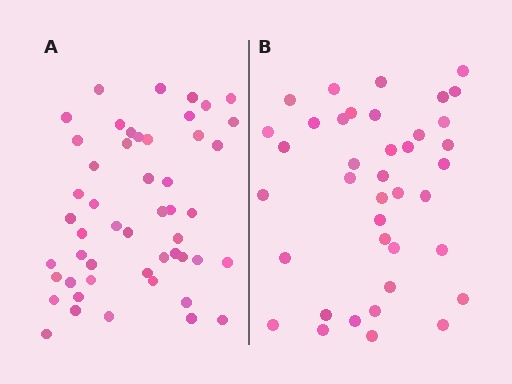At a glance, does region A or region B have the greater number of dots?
Region A (the left region) has more dots.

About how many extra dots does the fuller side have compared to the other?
Region A has roughly 12 or so more dots than region B.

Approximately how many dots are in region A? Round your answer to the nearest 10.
About 50 dots.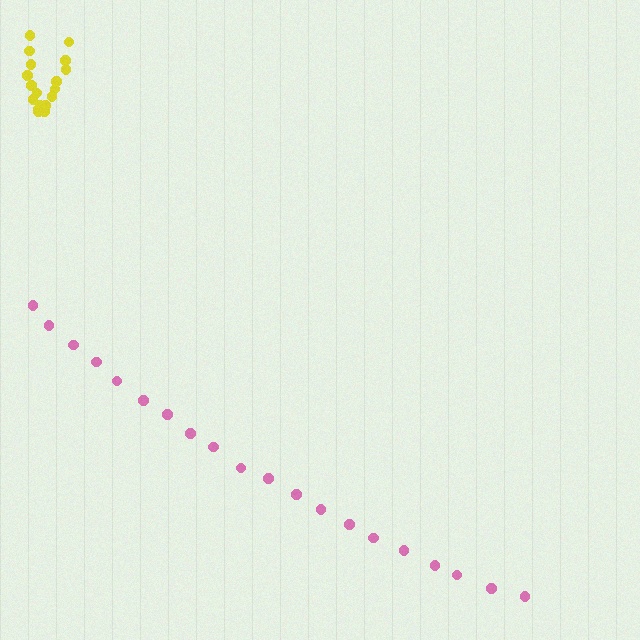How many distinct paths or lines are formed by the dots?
There are 2 distinct paths.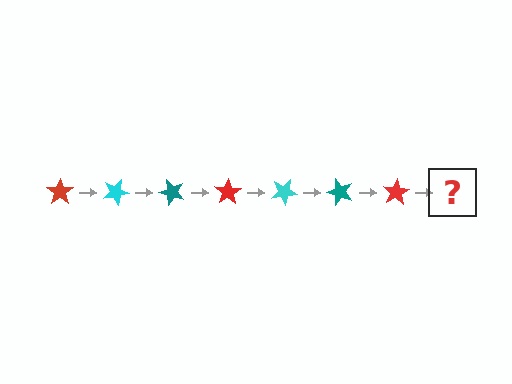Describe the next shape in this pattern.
It should be a cyan star, rotated 175 degrees from the start.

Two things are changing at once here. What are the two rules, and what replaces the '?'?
The two rules are that it rotates 25 degrees each step and the color cycles through red, cyan, and teal. The '?' should be a cyan star, rotated 175 degrees from the start.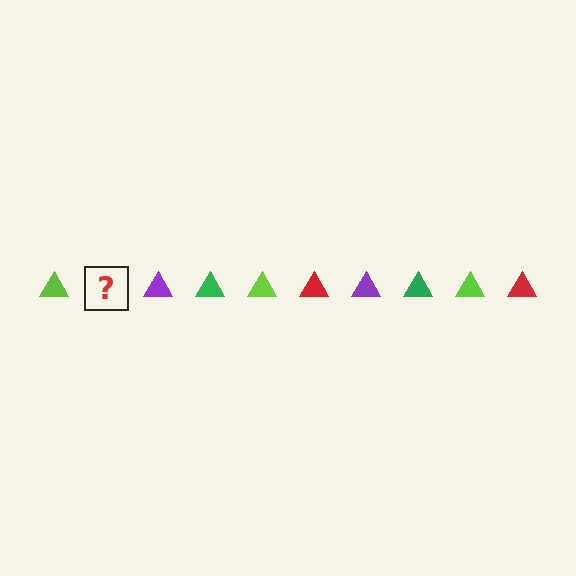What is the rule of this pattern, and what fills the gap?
The rule is that the pattern cycles through lime, red, purple, green triangles. The gap should be filled with a red triangle.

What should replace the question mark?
The question mark should be replaced with a red triangle.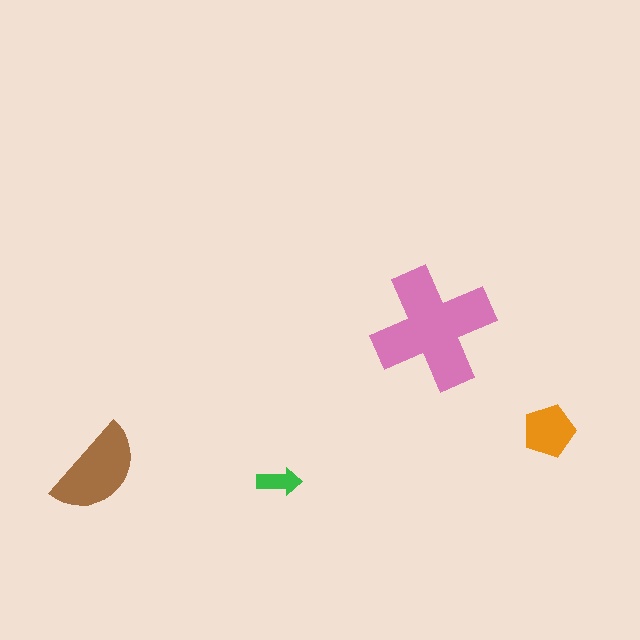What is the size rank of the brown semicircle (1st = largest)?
2nd.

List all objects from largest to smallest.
The pink cross, the brown semicircle, the orange pentagon, the green arrow.